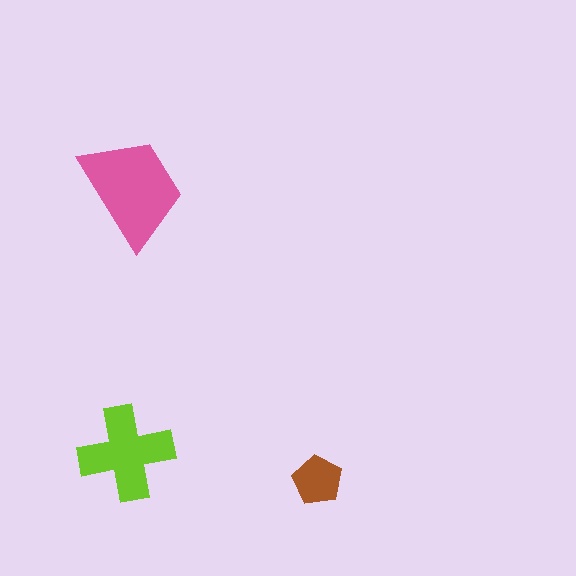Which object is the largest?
The pink trapezoid.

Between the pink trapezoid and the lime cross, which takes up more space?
The pink trapezoid.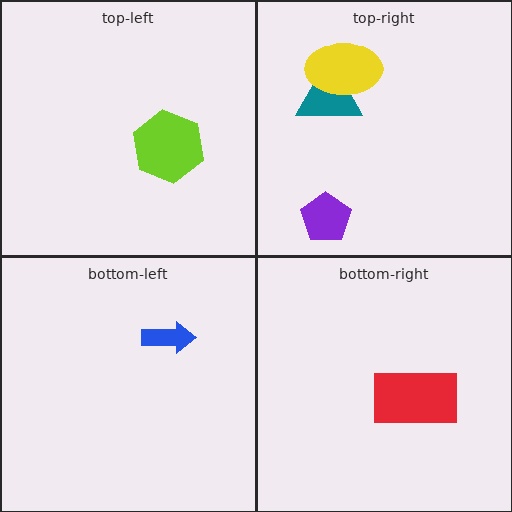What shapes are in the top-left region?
The lime hexagon.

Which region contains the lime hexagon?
The top-left region.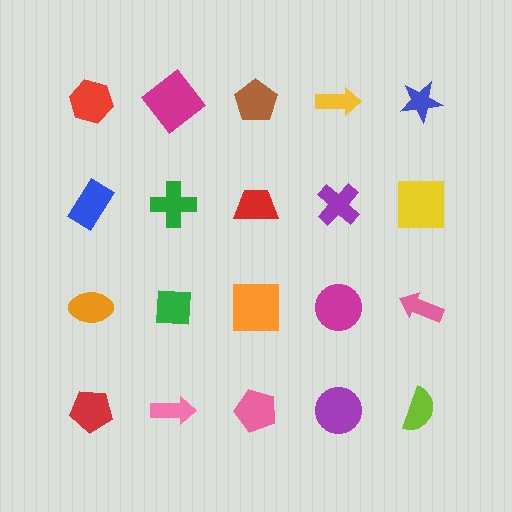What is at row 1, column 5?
A blue star.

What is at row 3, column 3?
An orange square.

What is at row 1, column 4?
A yellow arrow.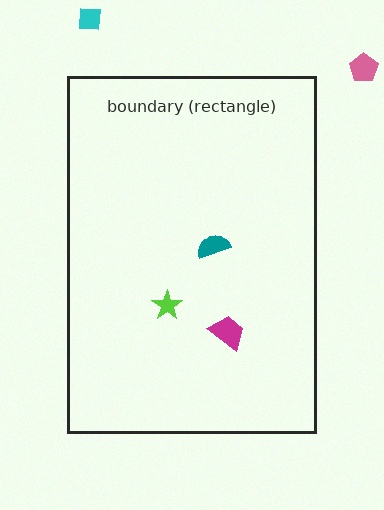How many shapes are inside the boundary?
3 inside, 2 outside.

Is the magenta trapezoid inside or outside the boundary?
Inside.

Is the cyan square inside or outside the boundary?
Outside.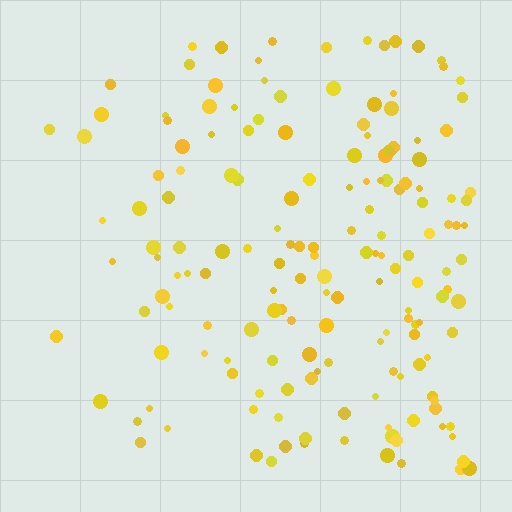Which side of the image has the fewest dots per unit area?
The left.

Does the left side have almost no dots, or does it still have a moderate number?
Still a moderate number, just noticeably fewer than the right.